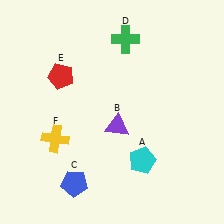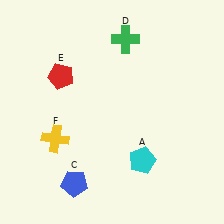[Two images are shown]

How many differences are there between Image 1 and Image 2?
There is 1 difference between the two images.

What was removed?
The purple triangle (B) was removed in Image 2.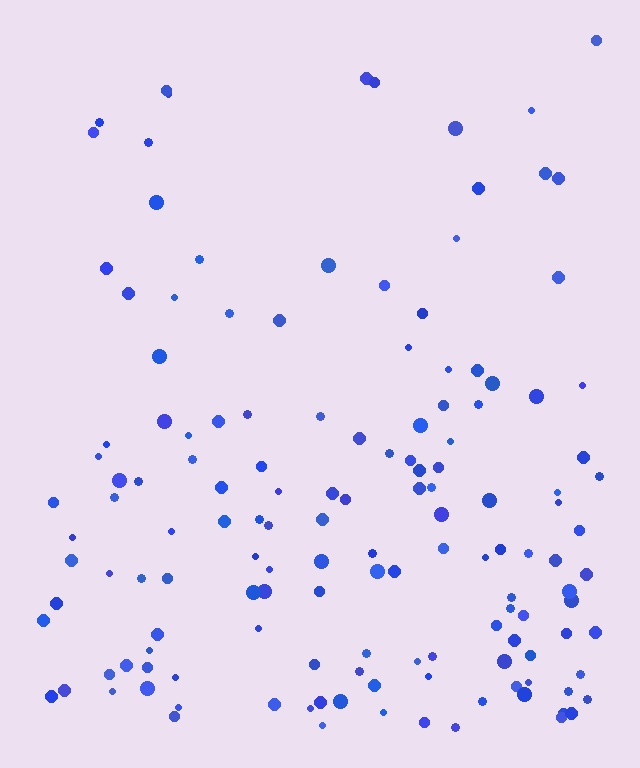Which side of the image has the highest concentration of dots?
The bottom.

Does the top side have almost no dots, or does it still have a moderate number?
Still a moderate number, just noticeably fewer than the bottom.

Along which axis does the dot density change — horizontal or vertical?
Vertical.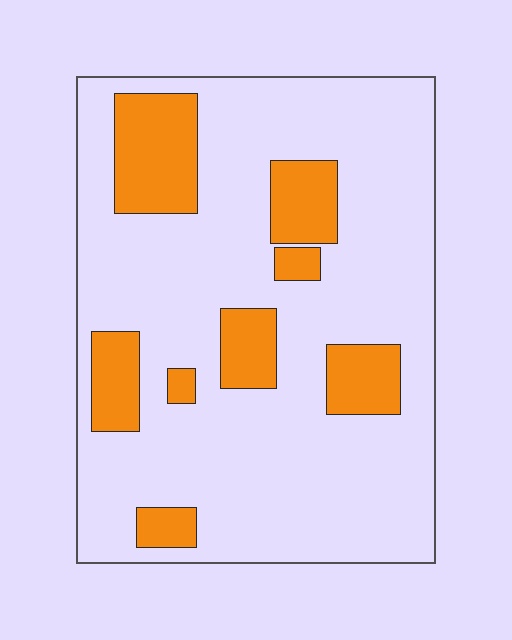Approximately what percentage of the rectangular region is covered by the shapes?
Approximately 20%.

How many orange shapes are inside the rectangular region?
8.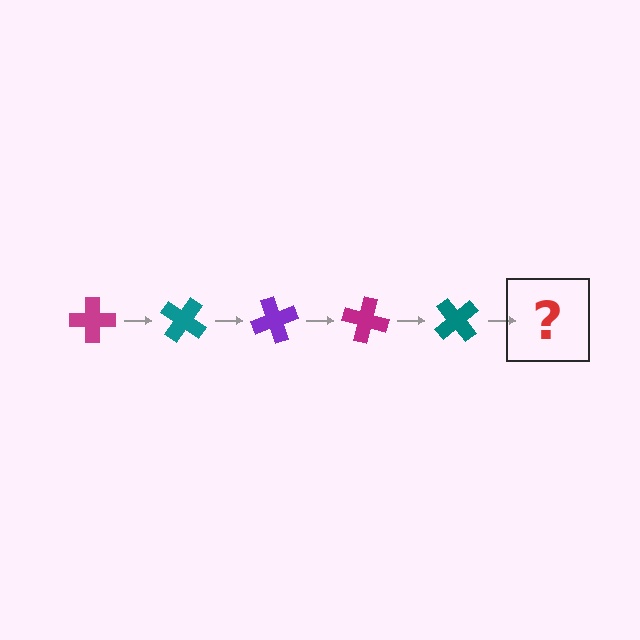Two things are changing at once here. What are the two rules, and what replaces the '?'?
The two rules are that it rotates 35 degrees each step and the color cycles through magenta, teal, and purple. The '?' should be a purple cross, rotated 175 degrees from the start.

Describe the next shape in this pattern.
It should be a purple cross, rotated 175 degrees from the start.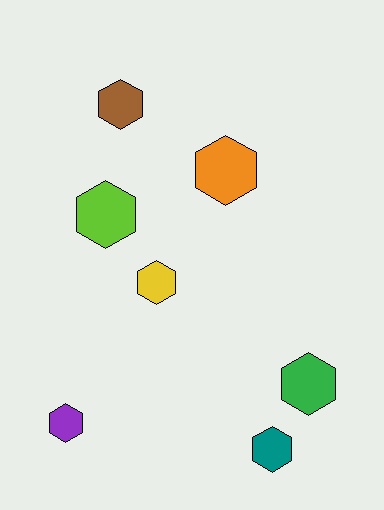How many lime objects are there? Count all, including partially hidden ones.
There is 1 lime object.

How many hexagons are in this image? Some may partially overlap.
There are 7 hexagons.